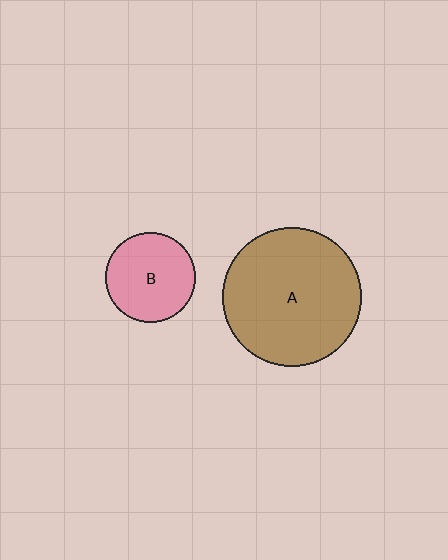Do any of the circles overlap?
No, none of the circles overlap.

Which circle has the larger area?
Circle A (brown).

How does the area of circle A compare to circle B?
Approximately 2.4 times.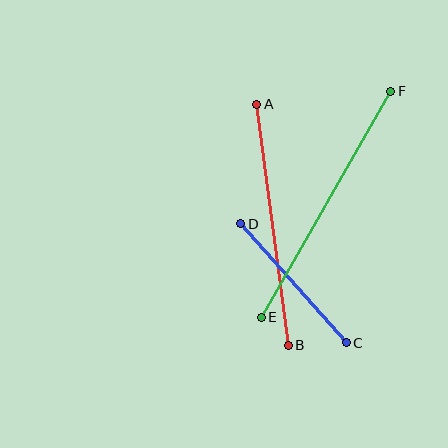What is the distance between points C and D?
The distance is approximately 159 pixels.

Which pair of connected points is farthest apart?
Points E and F are farthest apart.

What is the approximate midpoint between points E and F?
The midpoint is at approximately (326, 204) pixels.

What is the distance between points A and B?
The distance is approximately 243 pixels.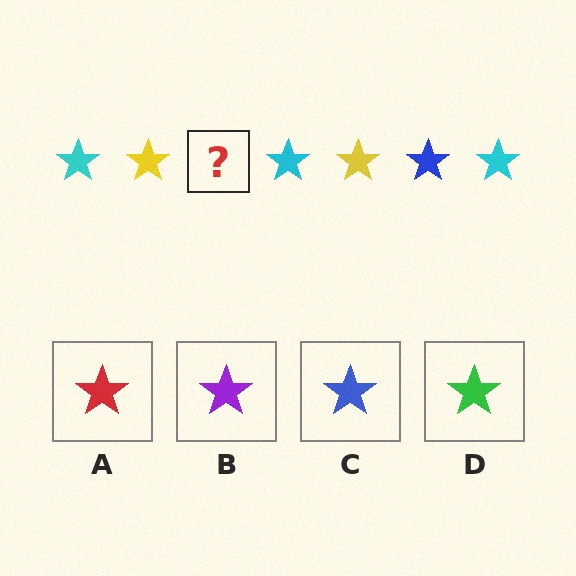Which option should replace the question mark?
Option C.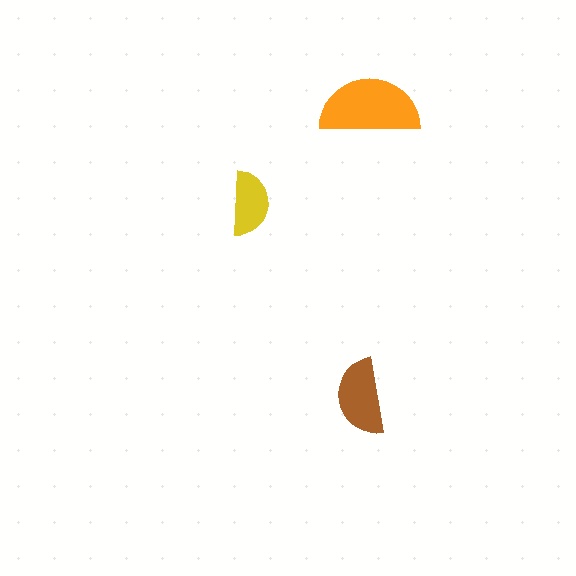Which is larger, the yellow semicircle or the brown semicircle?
The brown one.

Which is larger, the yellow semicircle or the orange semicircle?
The orange one.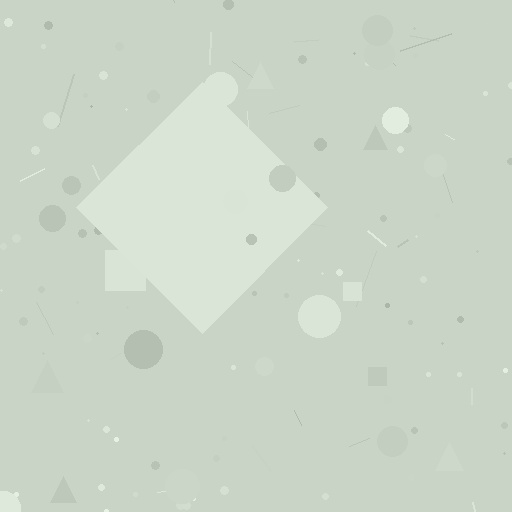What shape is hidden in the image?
A diamond is hidden in the image.